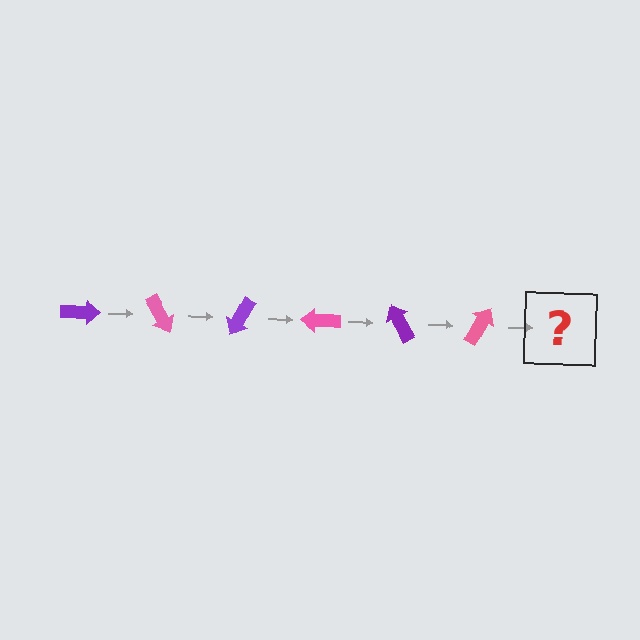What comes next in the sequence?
The next element should be a purple arrow, rotated 360 degrees from the start.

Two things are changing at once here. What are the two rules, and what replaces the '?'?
The two rules are that it rotates 60 degrees each step and the color cycles through purple and pink. The '?' should be a purple arrow, rotated 360 degrees from the start.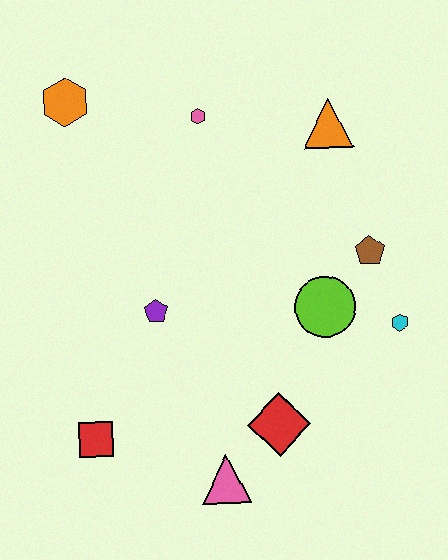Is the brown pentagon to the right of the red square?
Yes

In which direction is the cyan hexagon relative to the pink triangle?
The cyan hexagon is to the right of the pink triangle.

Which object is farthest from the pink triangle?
The orange hexagon is farthest from the pink triangle.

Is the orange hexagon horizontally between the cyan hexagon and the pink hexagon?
No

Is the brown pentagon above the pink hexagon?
No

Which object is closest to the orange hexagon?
The pink hexagon is closest to the orange hexagon.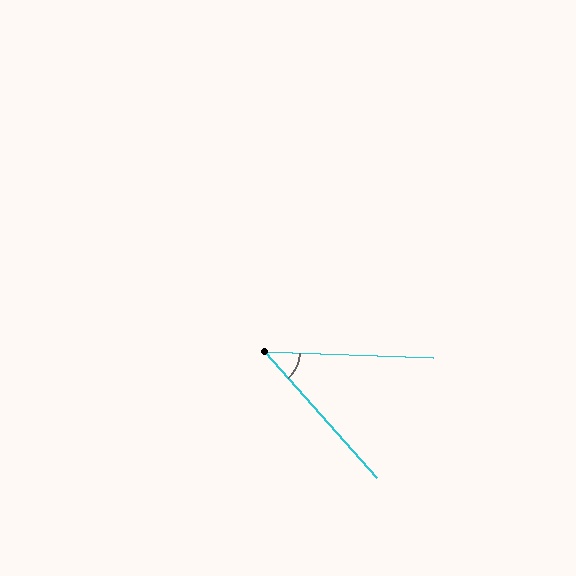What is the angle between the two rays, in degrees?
Approximately 46 degrees.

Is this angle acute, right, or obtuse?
It is acute.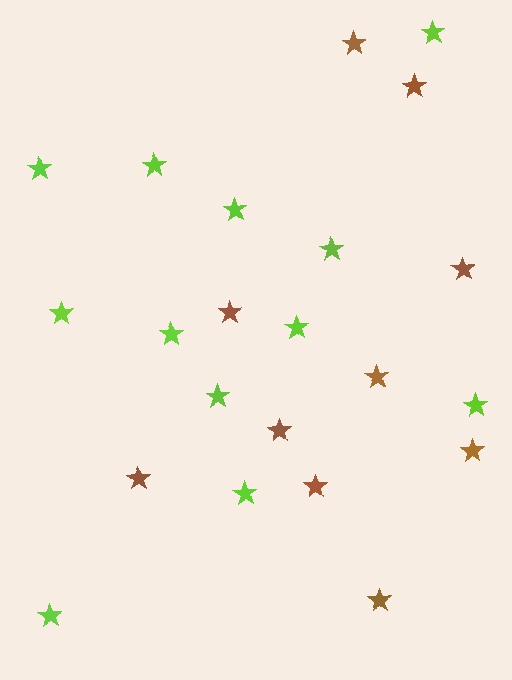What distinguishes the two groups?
There are 2 groups: one group of brown stars (10) and one group of lime stars (12).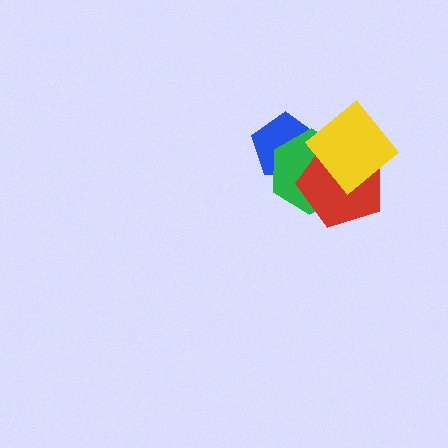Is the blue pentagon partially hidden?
Yes, it is partially covered by another shape.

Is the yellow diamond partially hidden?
No, no other shape covers it.